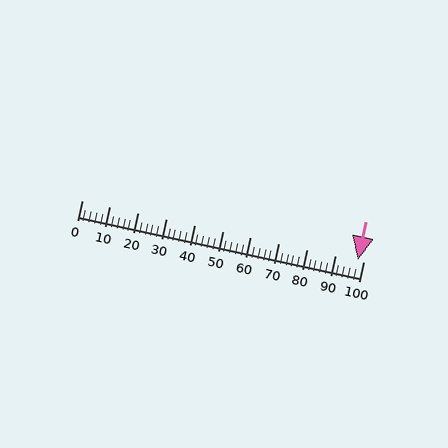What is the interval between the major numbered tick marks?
The major tick marks are spaced 10 units apart.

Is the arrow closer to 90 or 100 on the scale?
The arrow is closer to 100.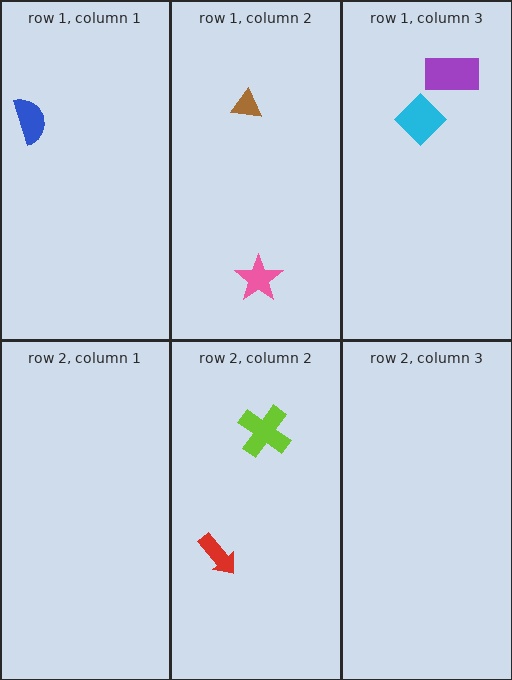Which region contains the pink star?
The row 1, column 2 region.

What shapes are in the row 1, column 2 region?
The pink star, the brown triangle.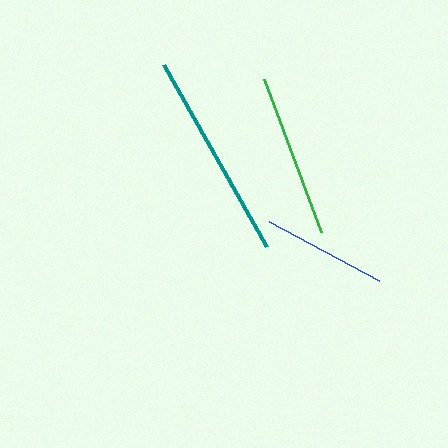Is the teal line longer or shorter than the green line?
The teal line is longer than the green line.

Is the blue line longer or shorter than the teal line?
The teal line is longer than the blue line.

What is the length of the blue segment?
The blue segment is approximately 125 pixels long.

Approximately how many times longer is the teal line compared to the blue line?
The teal line is approximately 1.7 times the length of the blue line.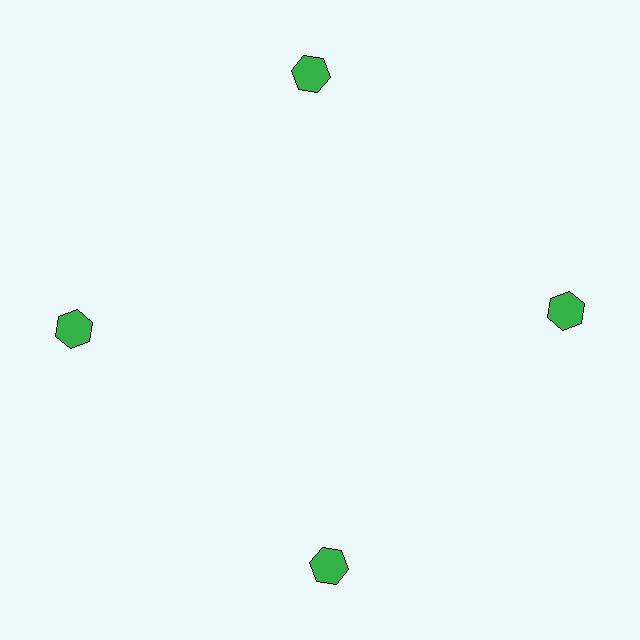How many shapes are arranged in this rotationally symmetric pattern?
There are 4 shapes, arranged in 4 groups of 1.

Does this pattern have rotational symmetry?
Yes, this pattern has 4-fold rotational symmetry. It looks the same after rotating 90 degrees around the center.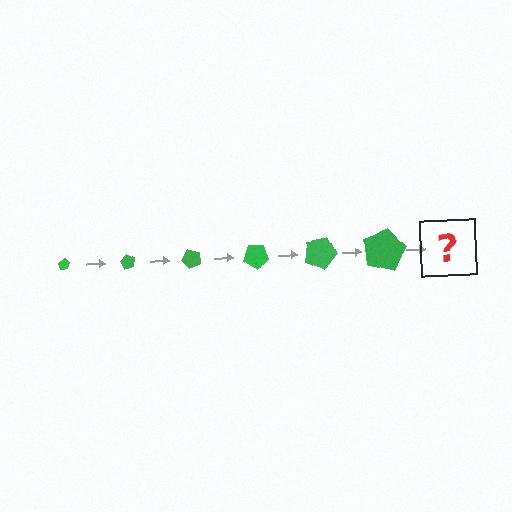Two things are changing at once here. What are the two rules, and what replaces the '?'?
The two rules are that the pentagon grows larger each step and it rotates 60 degrees each step. The '?' should be a pentagon, larger than the previous one and rotated 360 degrees from the start.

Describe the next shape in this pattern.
It should be a pentagon, larger than the previous one and rotated 360 degrees from the start.